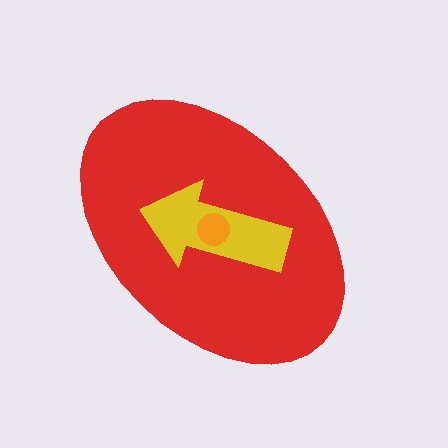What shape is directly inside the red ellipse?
The yellow arrow.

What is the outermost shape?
The red ellipse.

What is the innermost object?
The orange circle.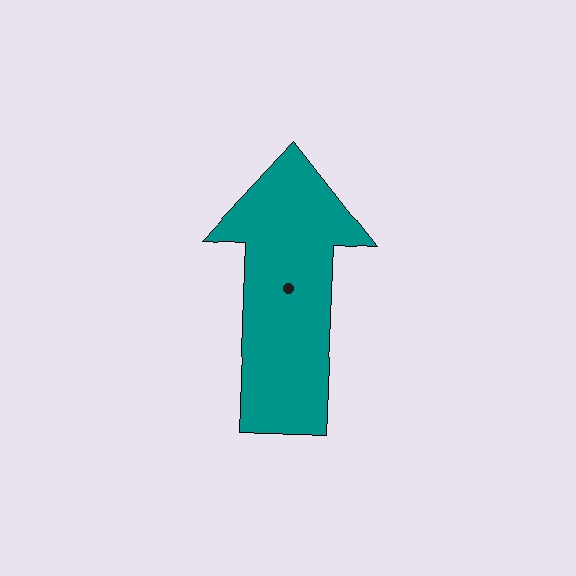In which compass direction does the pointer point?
North.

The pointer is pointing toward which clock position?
Roughly 12 o'clock.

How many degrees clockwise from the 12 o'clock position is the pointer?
Approximately 2 degrees.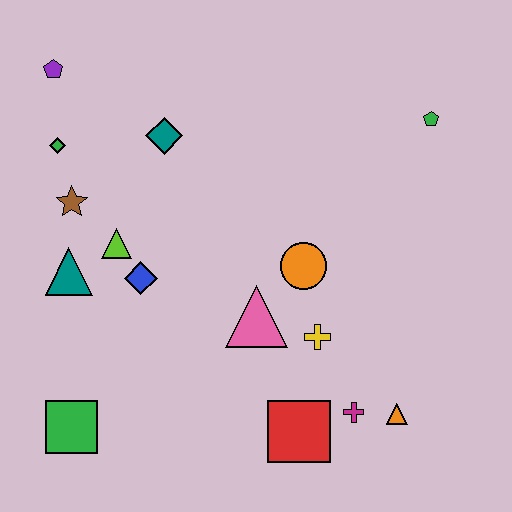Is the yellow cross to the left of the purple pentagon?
No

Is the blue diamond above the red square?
Yes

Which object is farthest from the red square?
The purple pentagon is farthest from the red square.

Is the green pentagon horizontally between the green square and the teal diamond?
No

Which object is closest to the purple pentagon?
The green diamond is closest to the purple pentagon.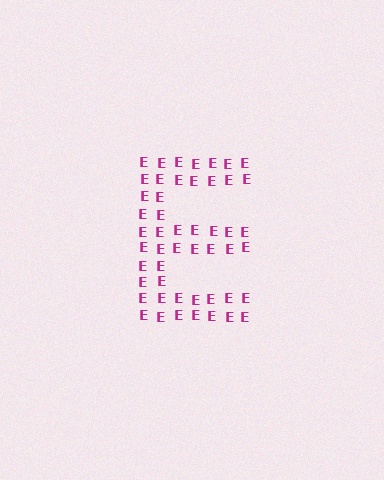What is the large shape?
The large shape is the letter E.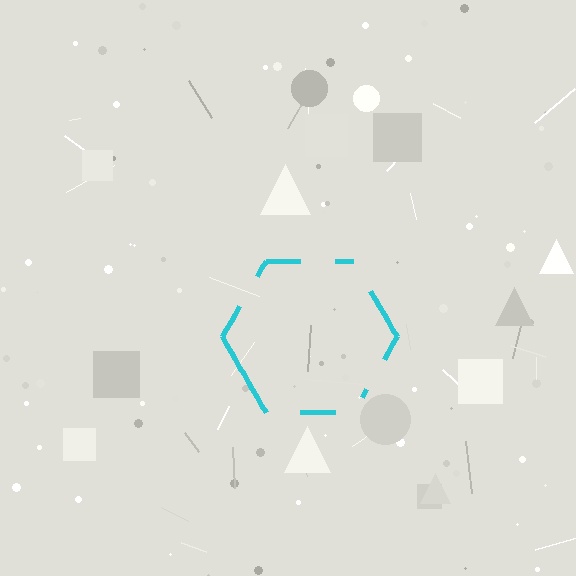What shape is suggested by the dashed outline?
The dashed outline suggests a hexagon.